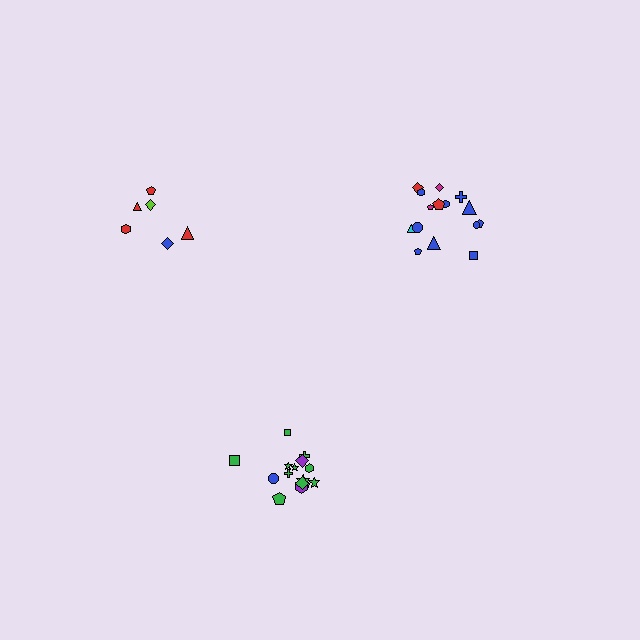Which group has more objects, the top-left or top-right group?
The top-right group.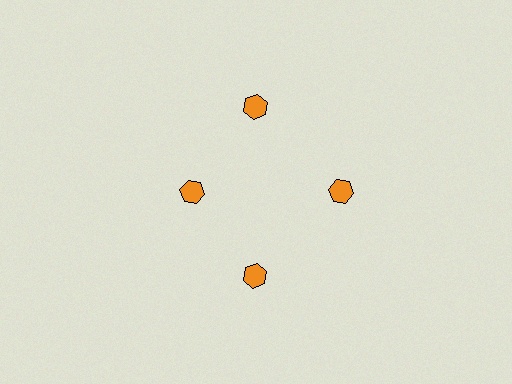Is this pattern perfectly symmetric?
No. The 4 orange hexagons are arranged in a ring, but one element near the 9 o'clock position is pulled inward toward the center, breaking the 4-fold rotational symmetry.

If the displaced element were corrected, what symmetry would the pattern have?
It would have 4-fold rotational symmetry — the pattern would map onto itself every 90 degrees.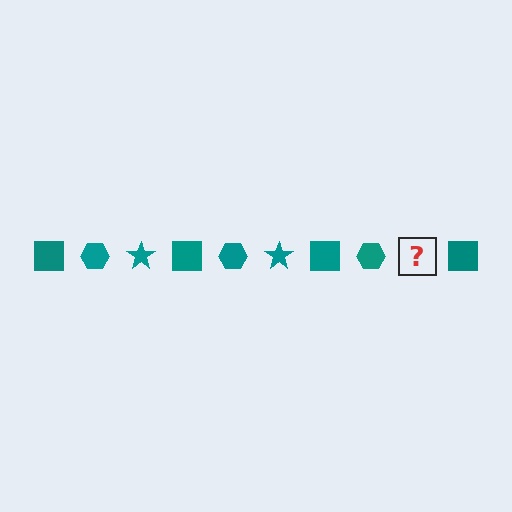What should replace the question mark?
The question mark should be replaced with a teal star.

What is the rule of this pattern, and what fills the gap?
The rule is that the pattern cycles through square, hexagon, star shapes in teal. The gap should be filled with a teal star.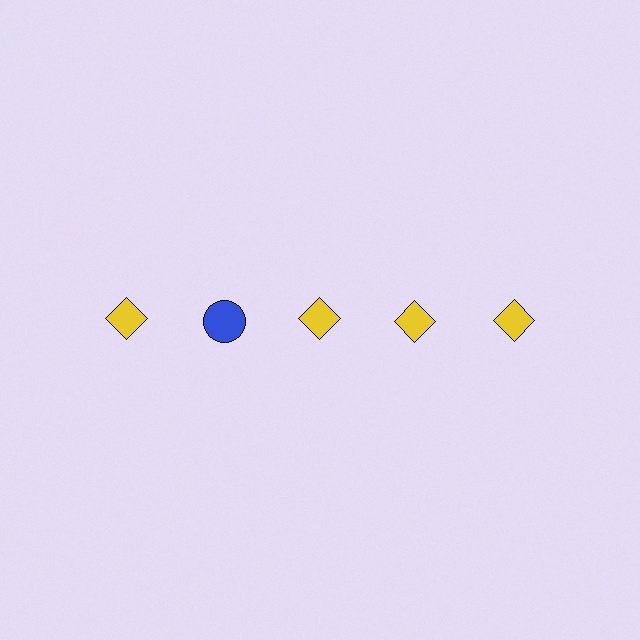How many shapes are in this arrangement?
There are 5 shapes arranged in a grid pattern.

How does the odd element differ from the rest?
It differs in both color (blue instead of yellow) and shape (circle instead of diamond).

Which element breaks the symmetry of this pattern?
The blue circle in the top row, second from left column breaks the symmetry. All other shapes are yellow diamonds.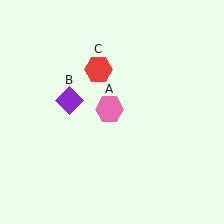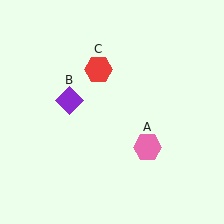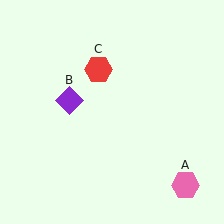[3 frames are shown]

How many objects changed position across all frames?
1 object changed position: pink hexagon (object A).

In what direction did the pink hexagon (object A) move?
The pink hexagon (object A) moved down and to the right.